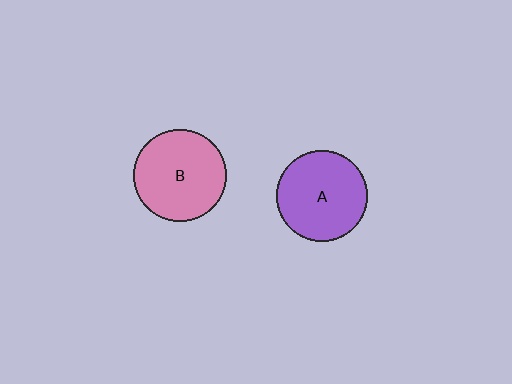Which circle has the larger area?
Circle B (pink).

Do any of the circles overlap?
No, none of the circles overlap.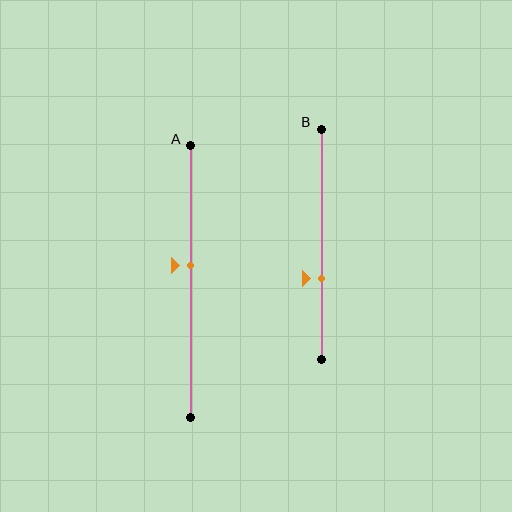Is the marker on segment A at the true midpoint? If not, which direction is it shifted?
No, the marker on segment A is shifted upward by about 6% of the segment length.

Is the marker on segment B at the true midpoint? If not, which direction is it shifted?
No, the marker on segment B is shifted downward by about 15% of the segment length.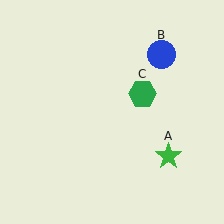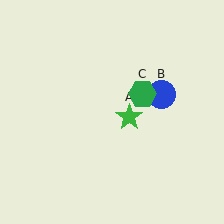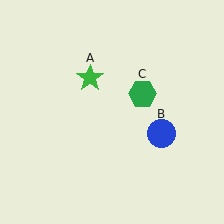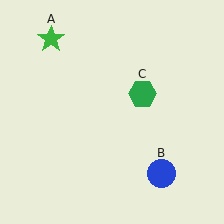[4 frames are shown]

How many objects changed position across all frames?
2 objects changed position: green star (object A), blue circle (object B).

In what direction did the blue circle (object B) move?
The blue circle (object B) moved down.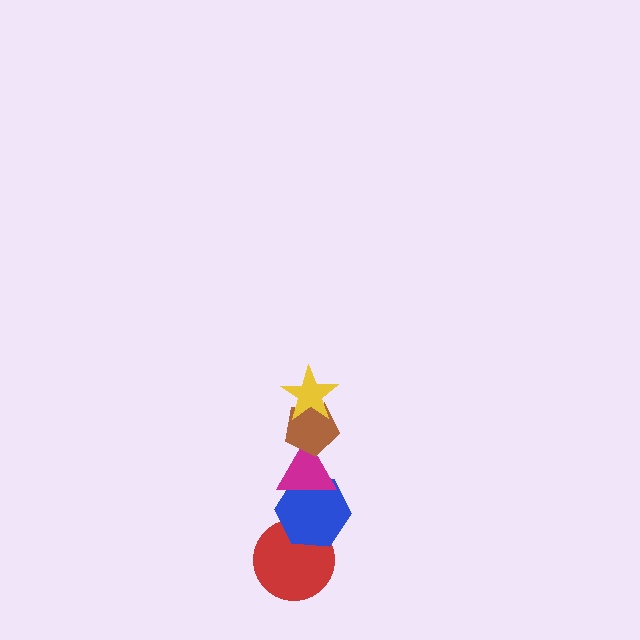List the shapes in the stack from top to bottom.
From top to bottom: the yellow star, the brown pentagon, the magenta triangle, the blue hexagon, the red circle.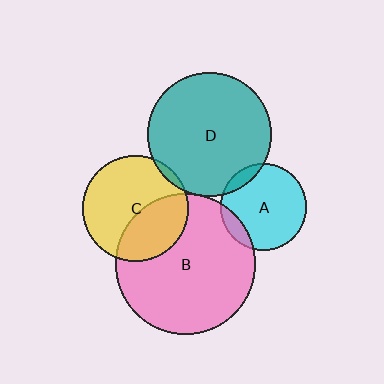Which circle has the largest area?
Circle B (pink).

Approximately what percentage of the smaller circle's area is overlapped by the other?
Approximately 10%.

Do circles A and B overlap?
Yes.